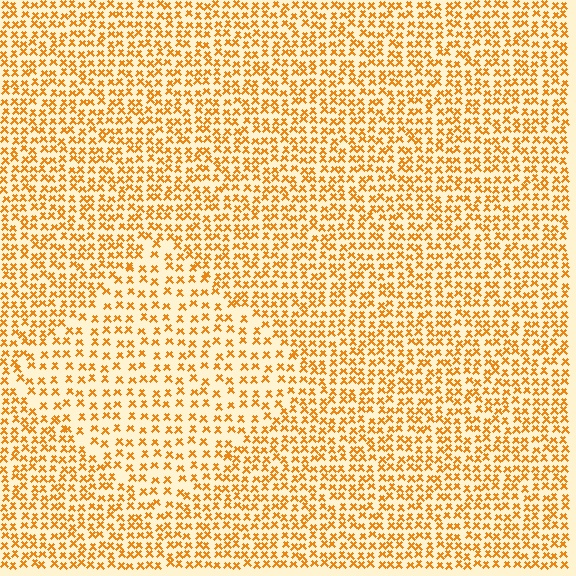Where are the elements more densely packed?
The elements are more densely packed outside the diamond boundary.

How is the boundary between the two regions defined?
The boundary is defined by a change in element density (approximately 1.7x ratio). All elements are the same color, size, and shape.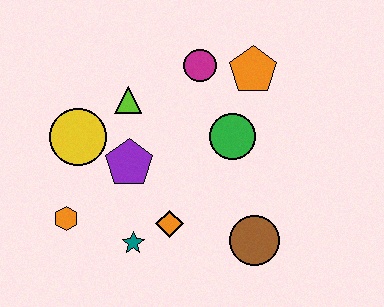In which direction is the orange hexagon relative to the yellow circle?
The orange hexagon is below the yellow circle.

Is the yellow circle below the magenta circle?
Yes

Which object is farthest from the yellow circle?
The brown circle is farthest from the yellow circle.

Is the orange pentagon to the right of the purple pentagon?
Yes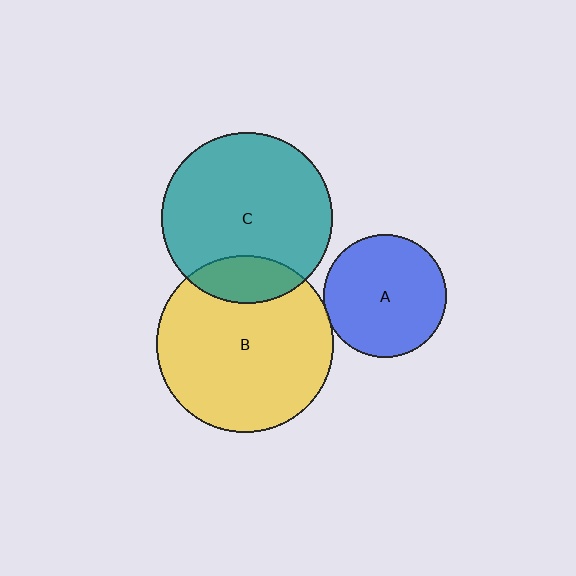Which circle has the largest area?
Circle B (yellow).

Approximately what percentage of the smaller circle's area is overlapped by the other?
Approximately 15%.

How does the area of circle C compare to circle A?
Approximately 1.9 times.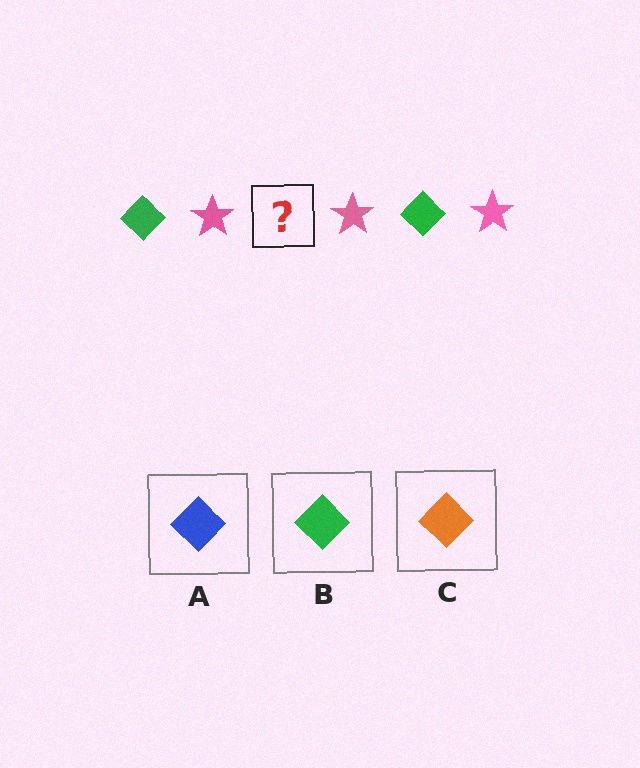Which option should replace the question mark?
Option B.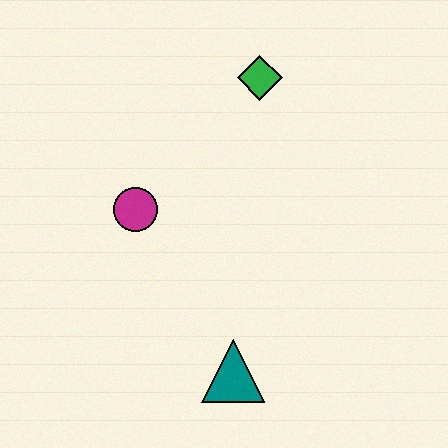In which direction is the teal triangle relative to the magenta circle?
The teal triangle is below the magenta circle.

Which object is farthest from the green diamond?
The teal triangle is farthest from the green diamond.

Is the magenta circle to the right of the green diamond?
No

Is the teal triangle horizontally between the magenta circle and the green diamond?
Yes